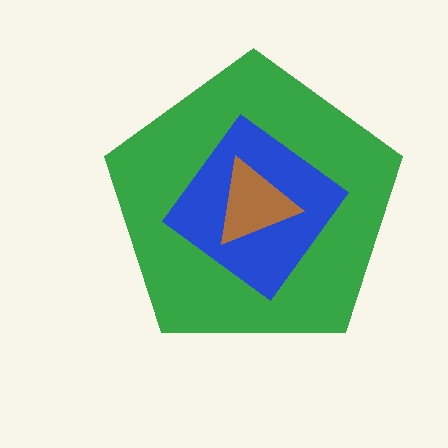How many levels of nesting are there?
3.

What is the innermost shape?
The brown triangle.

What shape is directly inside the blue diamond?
The brown triangle.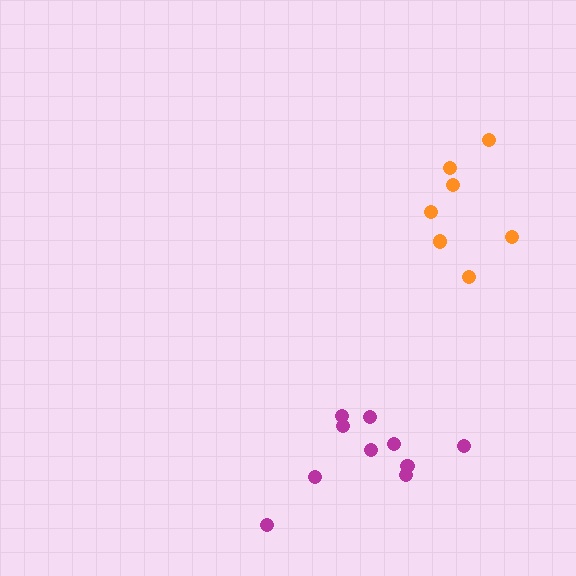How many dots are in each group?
Group 1: 7 dots, Group 2: 10 dots (17 total).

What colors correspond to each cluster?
The clusters are colored: orange, magenta.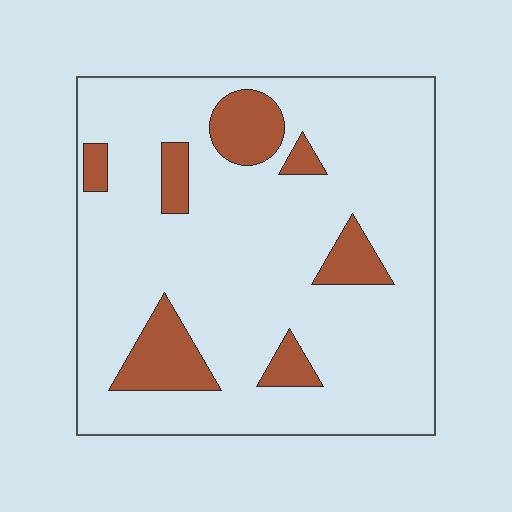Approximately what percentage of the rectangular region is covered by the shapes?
Approximately 15%.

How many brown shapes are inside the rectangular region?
7.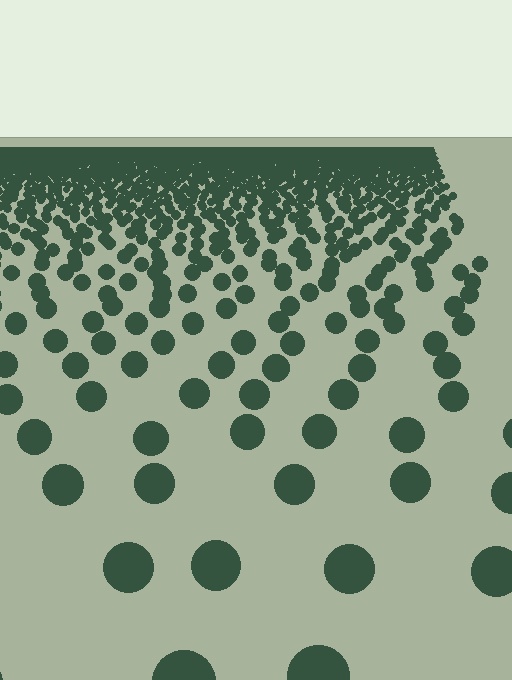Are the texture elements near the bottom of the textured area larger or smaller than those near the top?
Larger. Near the bottom, elements are closer to the viewer and appear at a bigger on-screen size.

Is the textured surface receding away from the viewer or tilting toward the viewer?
The surface is receding away from the viewer. Texture elements get smaller and denser toward the top.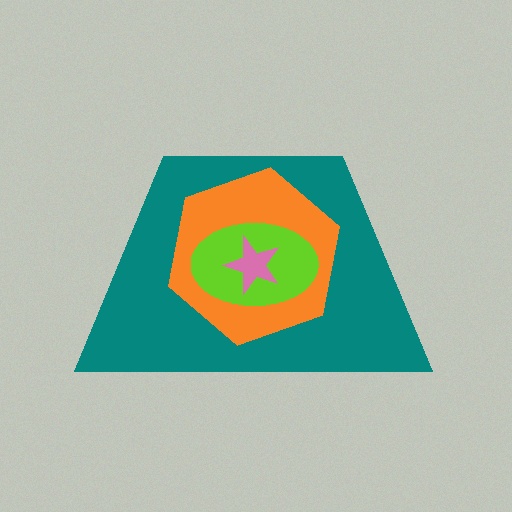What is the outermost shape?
The teal trapezoid.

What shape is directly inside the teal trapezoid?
The orange hexagon.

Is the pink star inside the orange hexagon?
Yes.